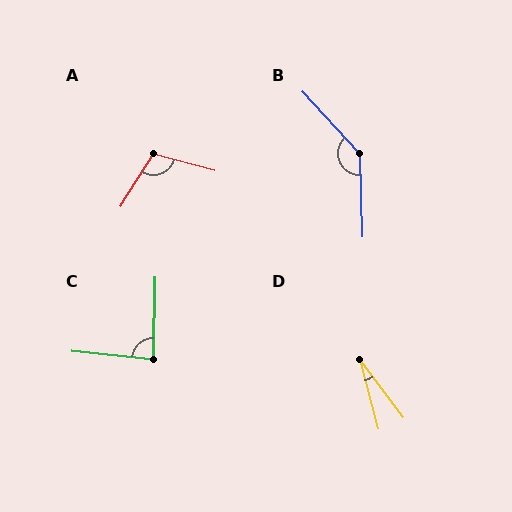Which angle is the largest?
B, at approximately 139 degrees.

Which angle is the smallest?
D, at approximately 22 degrees.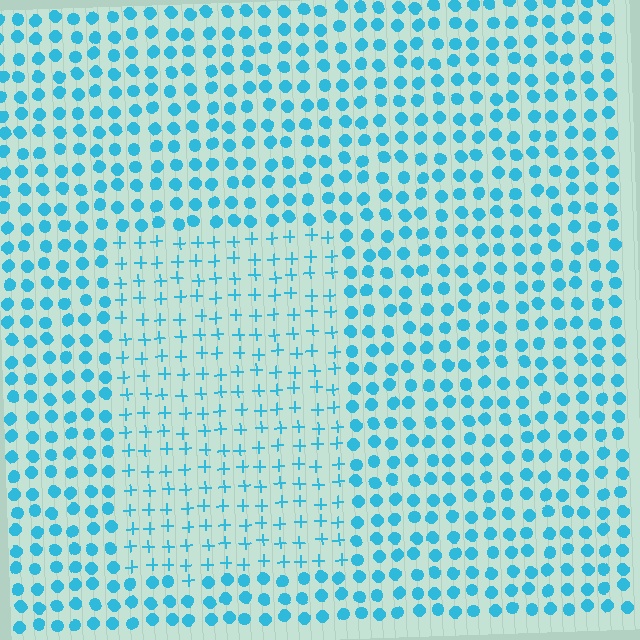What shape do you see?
I see a rectangle.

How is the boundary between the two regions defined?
The boundary is defined by a change in element shape: plus signs inside vs. circles outside. All elements share the same color and spacing.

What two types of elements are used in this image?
The image uses plus signs inside the rectangle region and circles outside it.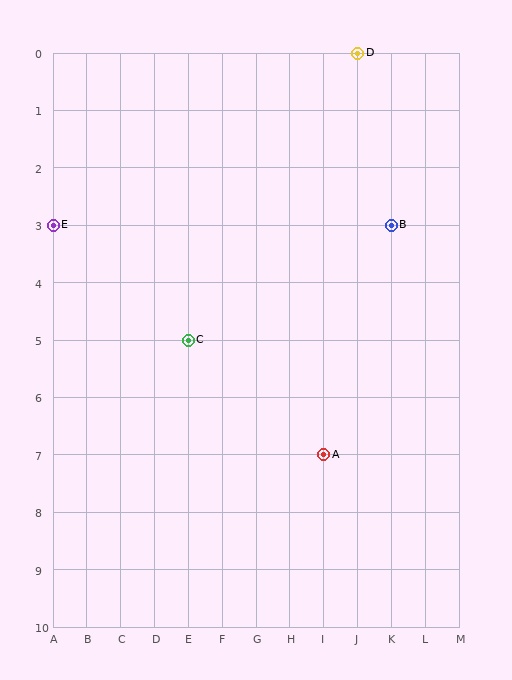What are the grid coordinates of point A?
Point A is at grid coordinates (I, 7).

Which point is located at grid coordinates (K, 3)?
Point B is at (K, 3).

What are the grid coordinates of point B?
Point B is at grid coordinates (K, 3).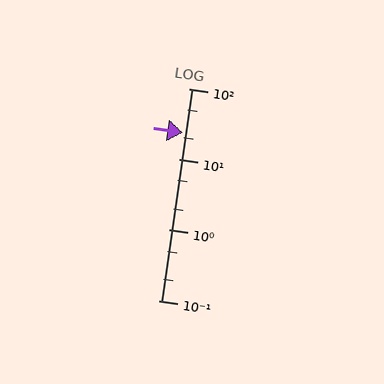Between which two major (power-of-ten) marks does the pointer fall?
The pointer is between 10 and 100.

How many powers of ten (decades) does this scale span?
The scale spans 3 decades, from 0.1 to 100.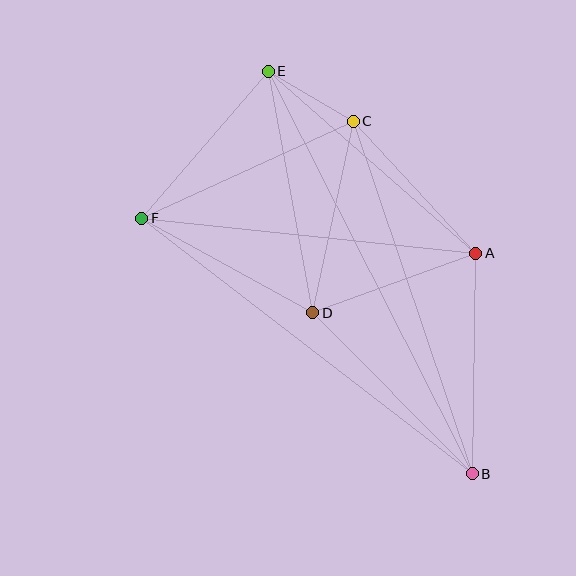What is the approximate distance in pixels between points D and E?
The distance between D and E is approximately 245 pixels.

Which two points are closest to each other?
Points C and E are closest to each other.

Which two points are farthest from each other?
Points B and E are farthest from each other.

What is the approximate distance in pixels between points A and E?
The distance between A and E is approximately 276 pixels.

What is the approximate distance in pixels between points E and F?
The distance between E and F is approximately 194 pixels.